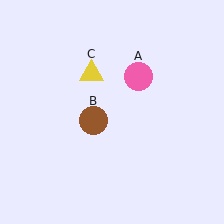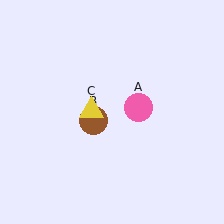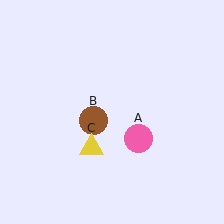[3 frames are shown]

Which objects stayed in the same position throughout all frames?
Brown circle (object B) remained stationary.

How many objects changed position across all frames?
2 objects changed position: pink circle (object A), yellow triangle (object C).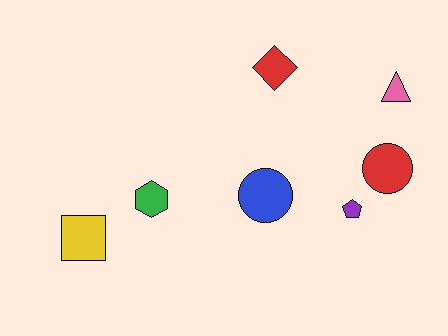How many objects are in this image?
There are 7 objects.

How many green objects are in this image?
There is 1 green object.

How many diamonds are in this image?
There is 1 diamond.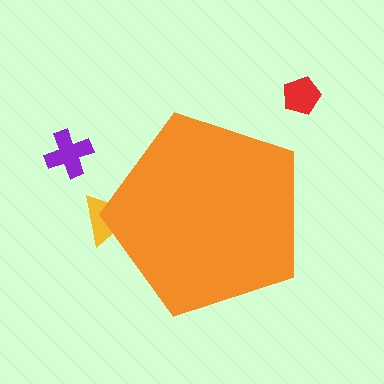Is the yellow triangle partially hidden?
Yes, the yellow triangle is partially hidden behind the orange pentagon.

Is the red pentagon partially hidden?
No, the red pentagon is fully visible.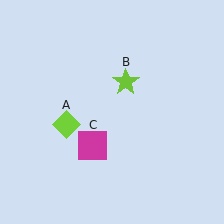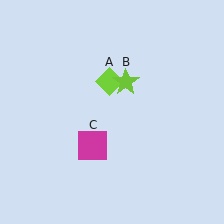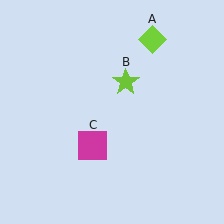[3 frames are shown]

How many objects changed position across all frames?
1 object changed position: lime diamond (object A).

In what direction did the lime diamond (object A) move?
The lime diamond (object A) moved up and to the right.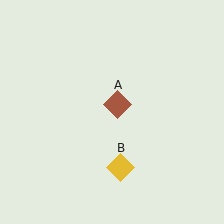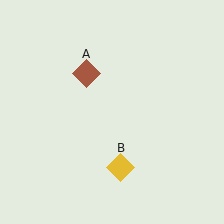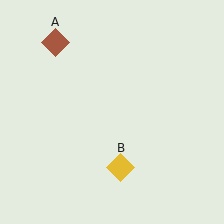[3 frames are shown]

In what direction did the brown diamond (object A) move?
The brown diamond (object A) moved up and to the left.